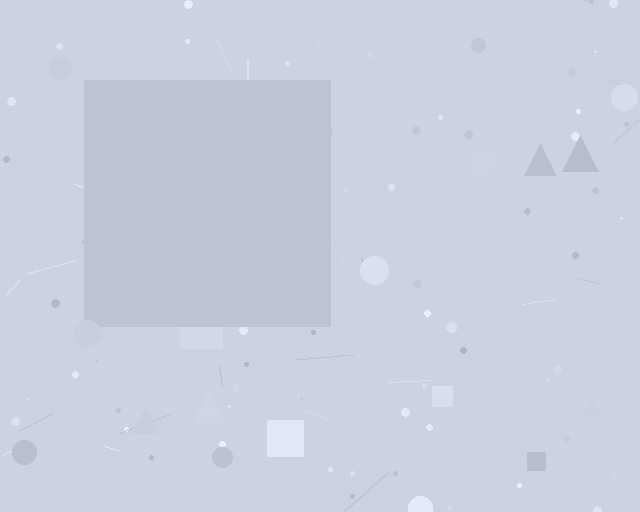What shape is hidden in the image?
A square is hidden in the image.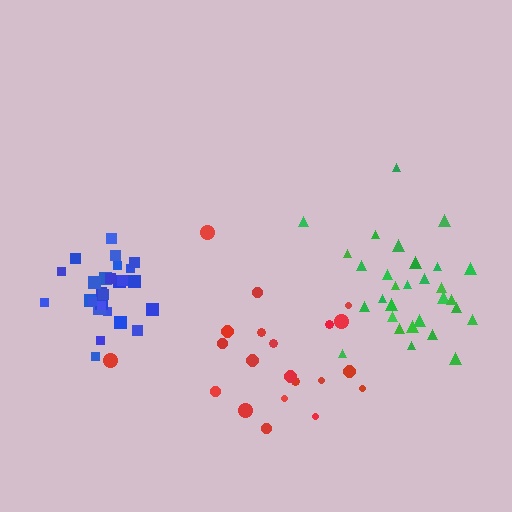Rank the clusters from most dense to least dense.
blue, green, red.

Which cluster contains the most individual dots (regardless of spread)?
Green (30).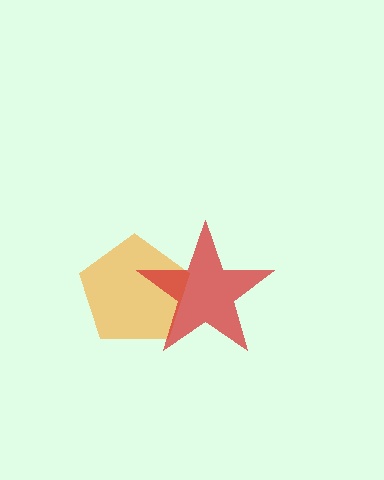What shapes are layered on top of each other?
The layered shapes are: an orange pentagon, a red star.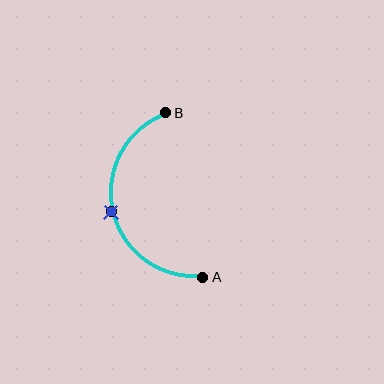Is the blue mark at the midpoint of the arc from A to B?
Yes. The blue mark lies on the arc at equal arc-length from both A and B — it is the arc midpoint.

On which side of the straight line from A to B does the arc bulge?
The arc bulges to the left of the straight line connecting A and B.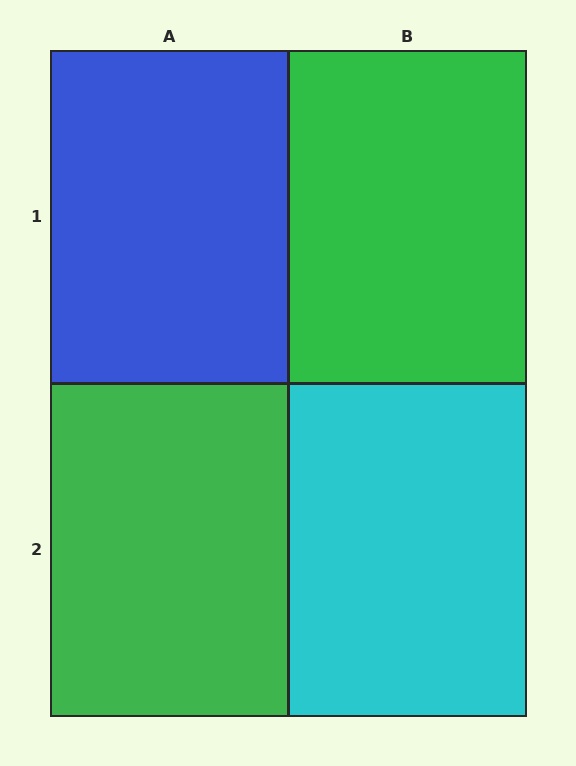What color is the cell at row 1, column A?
Blue.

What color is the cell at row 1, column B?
Green.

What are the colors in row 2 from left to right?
Green, cyan.